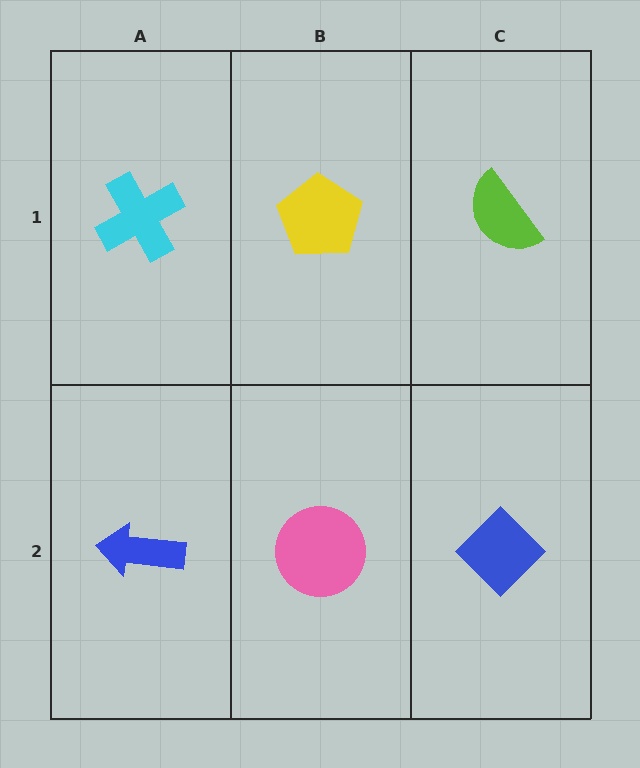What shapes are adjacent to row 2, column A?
A cyan cross (row 1, column A), a pink circle (row 2, column B).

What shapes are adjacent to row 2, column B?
A yellow pentagon (row 1, column B), a blue arrow (row 2, column A), a blue diamond (row 2, column C).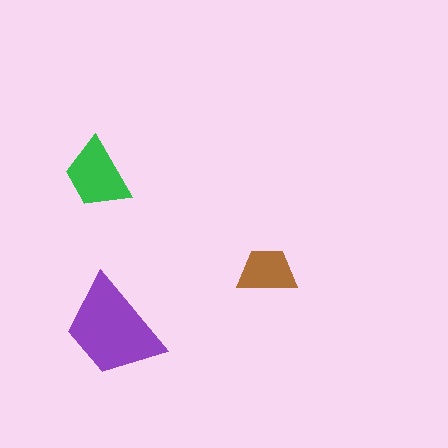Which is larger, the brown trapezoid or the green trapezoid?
The green one.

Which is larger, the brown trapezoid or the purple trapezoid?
The purple one.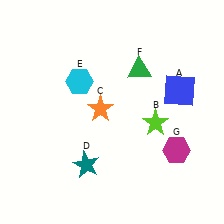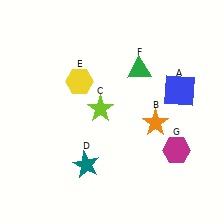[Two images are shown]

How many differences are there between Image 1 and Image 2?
There are 3 differences between the two images.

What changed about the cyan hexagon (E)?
In Image 1, E is cyan. In Image 2, it changed to yellow.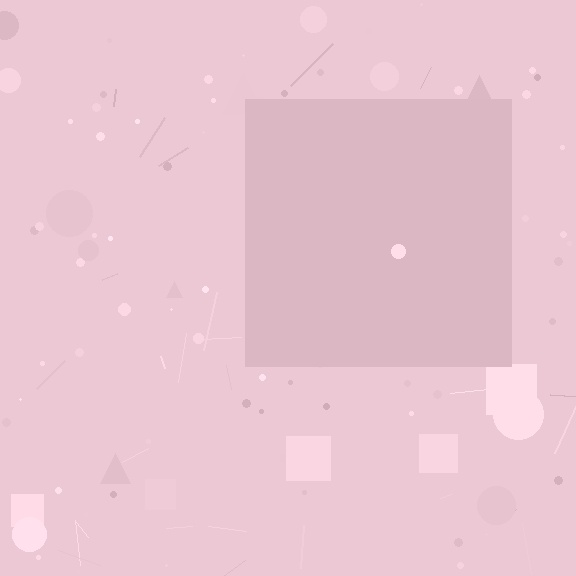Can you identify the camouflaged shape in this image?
The camouflaged shape is a square.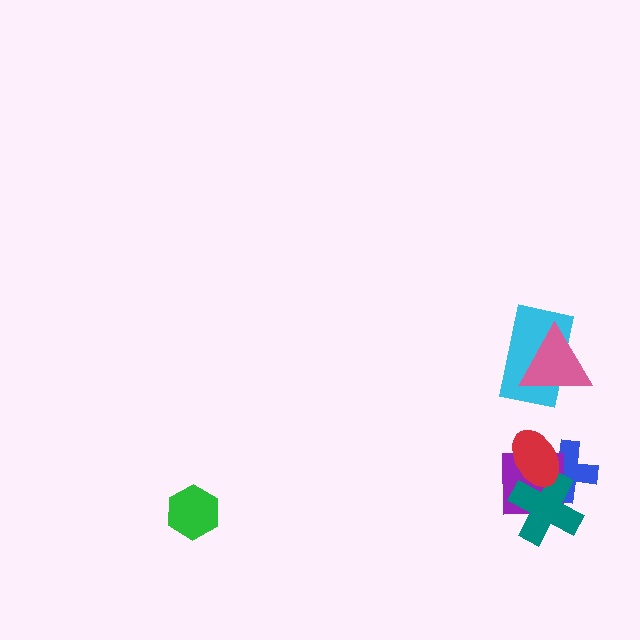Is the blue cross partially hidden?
Yes, it is partially covered by another shape.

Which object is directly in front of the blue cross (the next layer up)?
The purple square is directly in front of the blue cross.